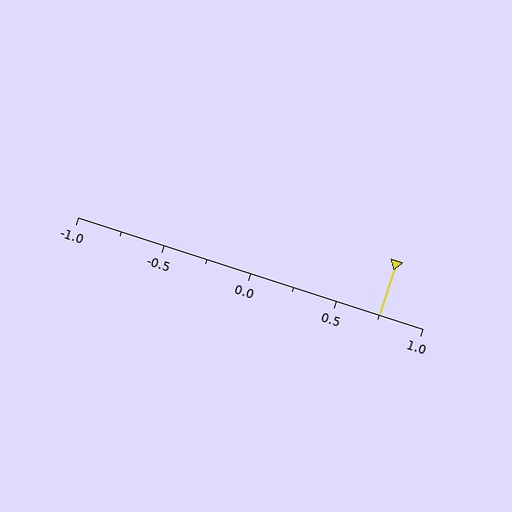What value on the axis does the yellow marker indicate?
The marker indicates approximately 0.75.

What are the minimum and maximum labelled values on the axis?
The axis runs from -1.0 to 1.0.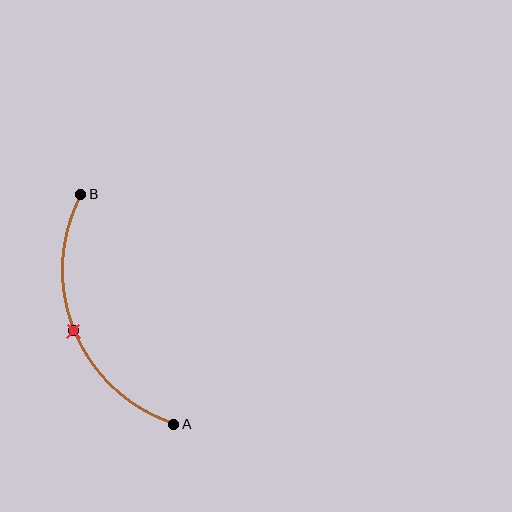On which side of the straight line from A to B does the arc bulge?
The arc bulges to the left of the straight line connecting A and B.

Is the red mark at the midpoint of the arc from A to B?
Yes. The red mark lies on the arc at equal arc-length from both A and B — it is the arc midpoint.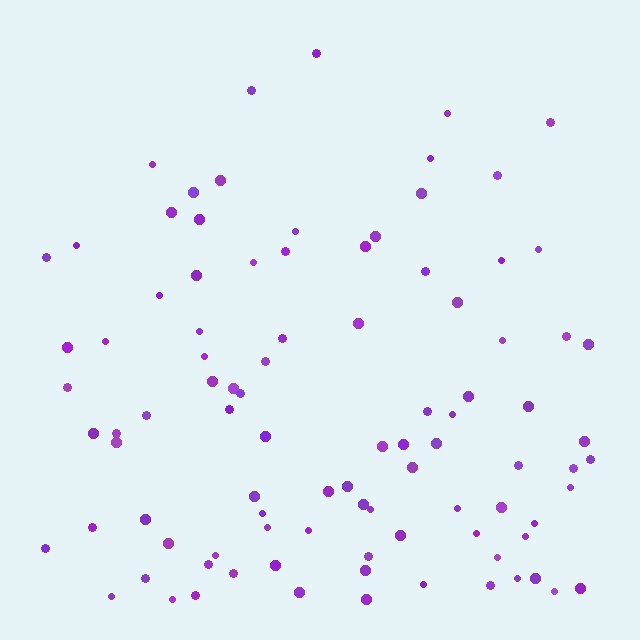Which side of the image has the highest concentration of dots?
The bottom.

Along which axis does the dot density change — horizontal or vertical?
Vertical.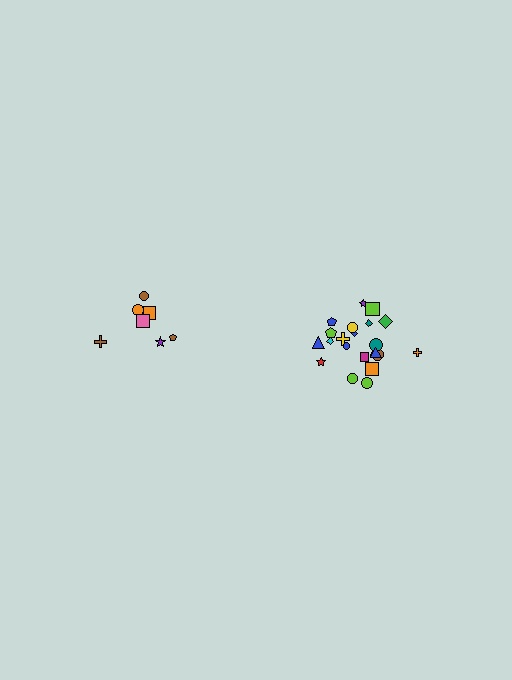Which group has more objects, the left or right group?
The right group.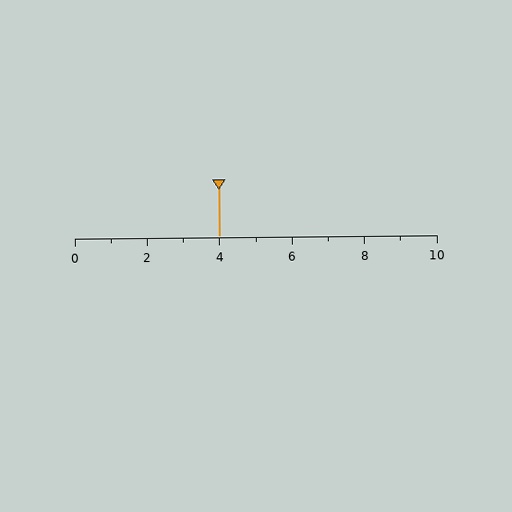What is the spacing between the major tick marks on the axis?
The major ticks are spaced 2 apart.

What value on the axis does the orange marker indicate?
The marker indicates approximately 4.